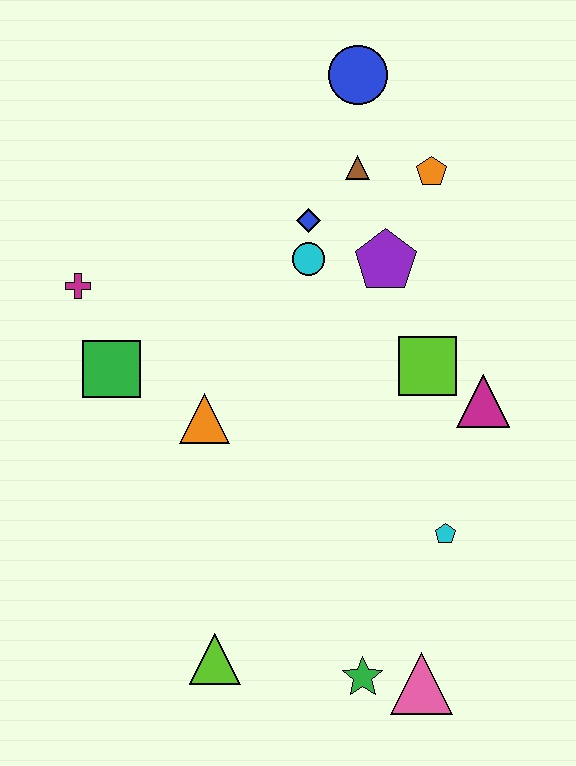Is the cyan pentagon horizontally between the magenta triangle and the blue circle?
Yes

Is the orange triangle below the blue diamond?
Yes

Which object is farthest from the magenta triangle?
The magenta cross is farthest from the magenta triangle.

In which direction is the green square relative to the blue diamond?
The green square is to the left of the blue diamond.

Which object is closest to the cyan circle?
The blue diamond is closest to the cyan circle.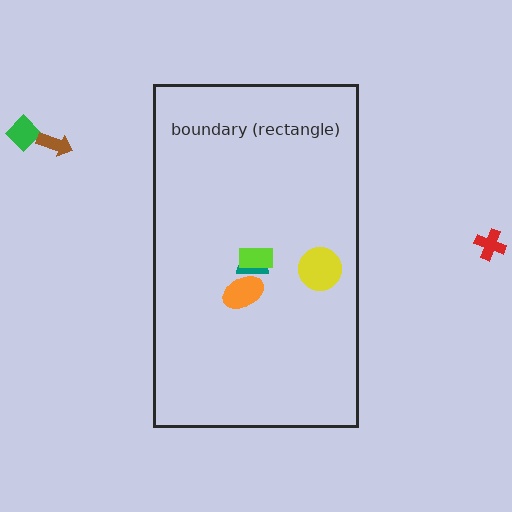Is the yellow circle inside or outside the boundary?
Inside.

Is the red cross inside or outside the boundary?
Outside.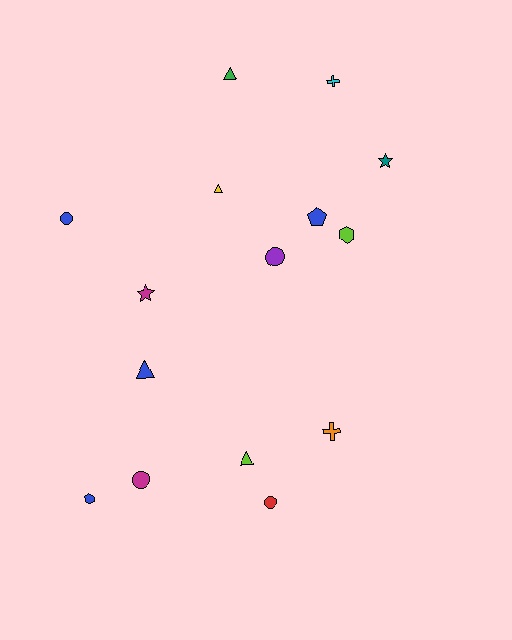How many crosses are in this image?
There are 2 crosses.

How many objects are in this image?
There are 15 objects.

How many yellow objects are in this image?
There is 1 yellow object.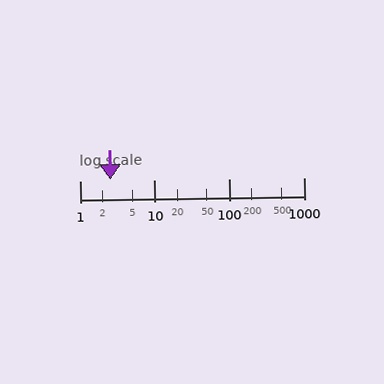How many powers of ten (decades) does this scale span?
The scale spans 3 decades, from 1 to 1000.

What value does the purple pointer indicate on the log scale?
The pointer indicates approximately 2.6.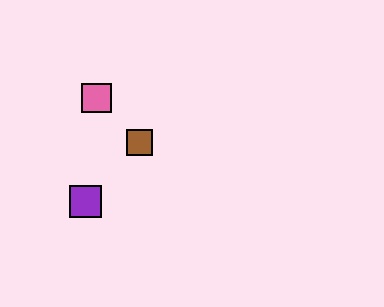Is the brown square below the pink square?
Yes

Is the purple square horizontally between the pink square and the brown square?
No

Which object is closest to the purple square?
The brown square is closest to the purple square.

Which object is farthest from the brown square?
The purple square is farthest from the brown square.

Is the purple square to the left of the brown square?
Yes